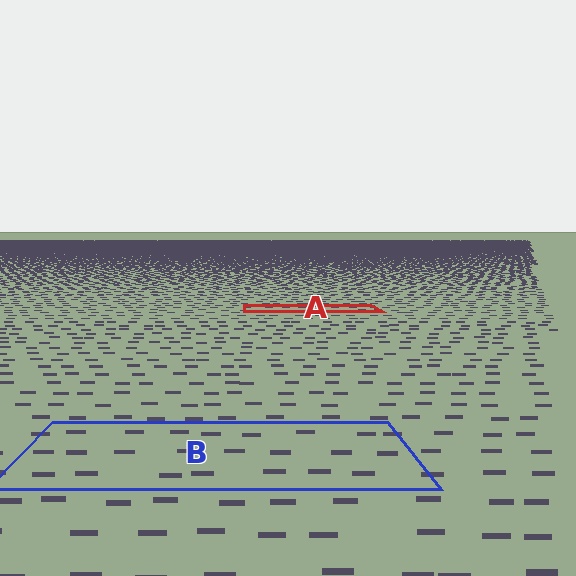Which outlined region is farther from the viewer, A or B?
Region A is farther from the viewer — the texture elements inside it appear smaller and more densely packed.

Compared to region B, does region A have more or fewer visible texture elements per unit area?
Region A has more texture elements per unit area — they are packed more densely because it is farther away.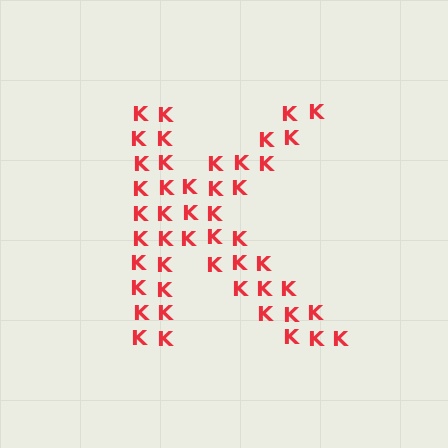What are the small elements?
The small elements are letter K's.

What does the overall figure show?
The overall figure shows the letter K.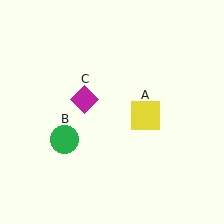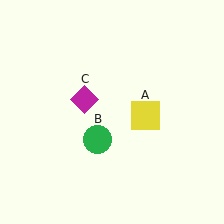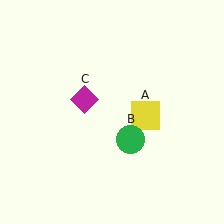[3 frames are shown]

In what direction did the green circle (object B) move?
The green circle (object B) moved right.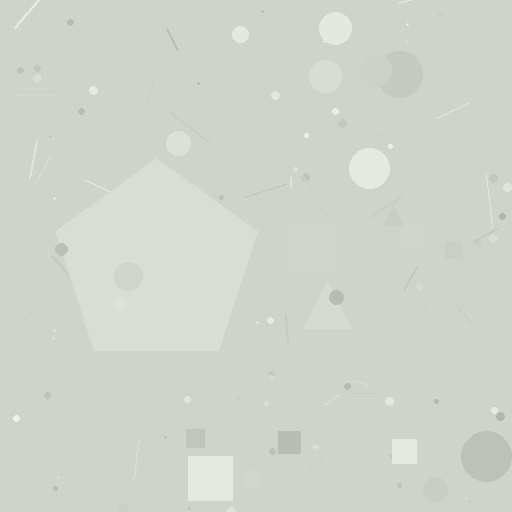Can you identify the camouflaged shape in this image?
The camouflaged shape is a pentagon.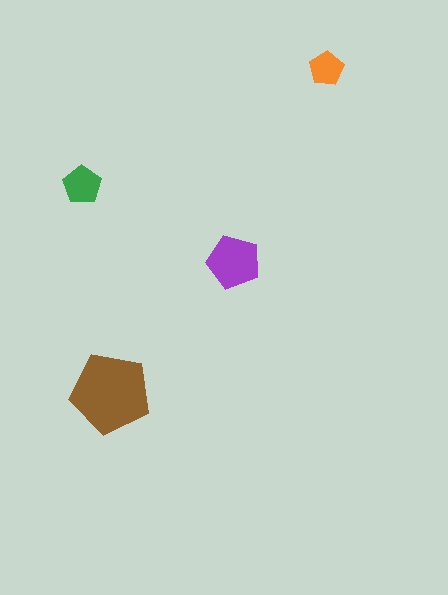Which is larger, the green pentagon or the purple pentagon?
The purple one.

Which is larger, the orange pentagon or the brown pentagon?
The brown one.